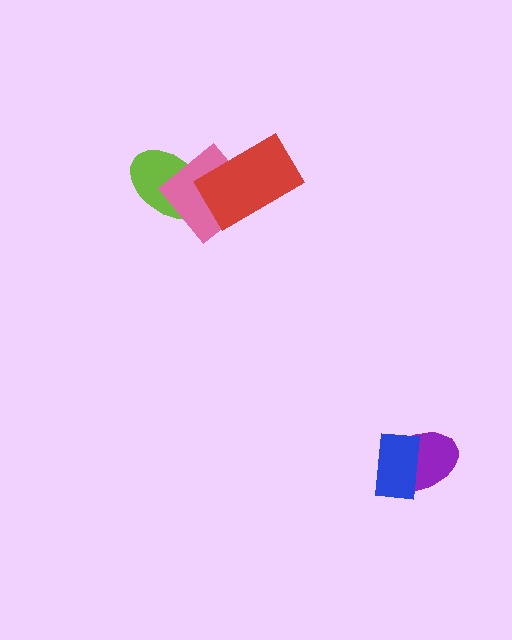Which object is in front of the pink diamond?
The red rectangle is in front of the pink diamond.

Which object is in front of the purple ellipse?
The blue rectangle is in front of the purple ellipse.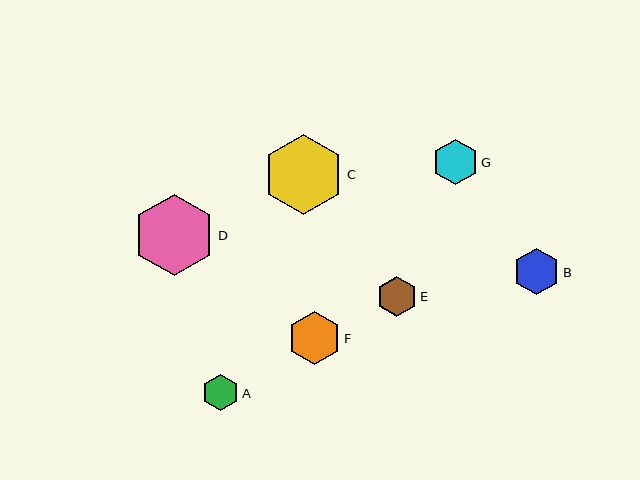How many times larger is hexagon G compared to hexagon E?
Hexagon G is approximately 1.1 times the size of hexagon E.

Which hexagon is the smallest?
Hexagon A is the smallest with a size of approximately 36 pixels.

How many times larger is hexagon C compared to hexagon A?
Hexagon C is approximately 2.2 times the size of hexagon A.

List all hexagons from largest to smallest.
From largest to smallest: D, C, F, B, G, E, A.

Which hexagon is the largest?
Hexagon D is the largest with a size of approximately 81 pixels.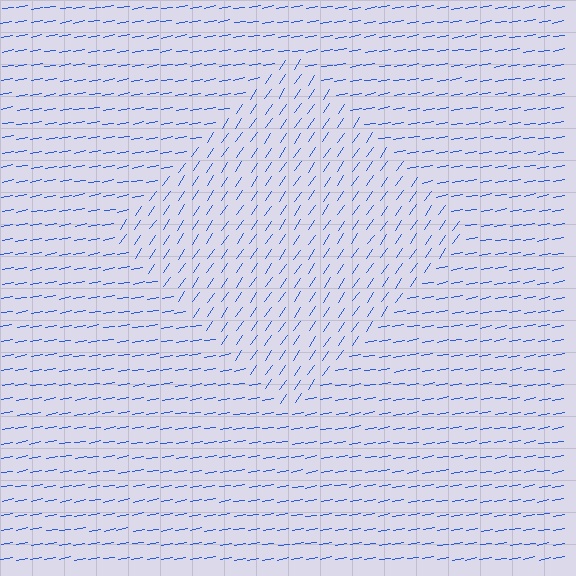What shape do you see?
I see a diamond.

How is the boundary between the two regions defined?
The boundary is defined purely by a change in line orientation (approximately 45 degrees difference). All lines are the same color and thickness.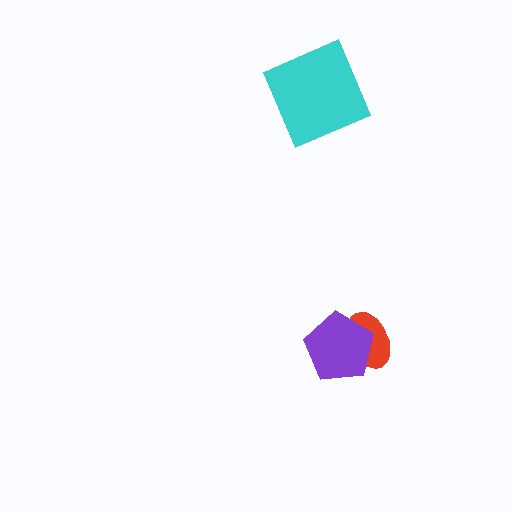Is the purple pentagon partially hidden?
No, no other shape covers it.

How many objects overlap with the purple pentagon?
1 object overlaps with the purple pentagon.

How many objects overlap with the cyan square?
0 objects overlap with the cyan square.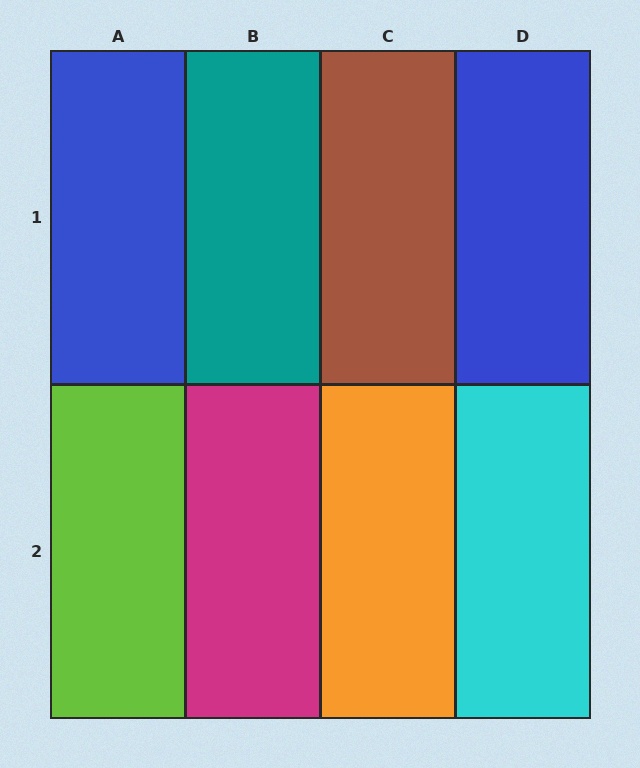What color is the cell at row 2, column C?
Orange.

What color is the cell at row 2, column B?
Magenta.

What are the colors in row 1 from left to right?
Blue, teal, brown, blue.